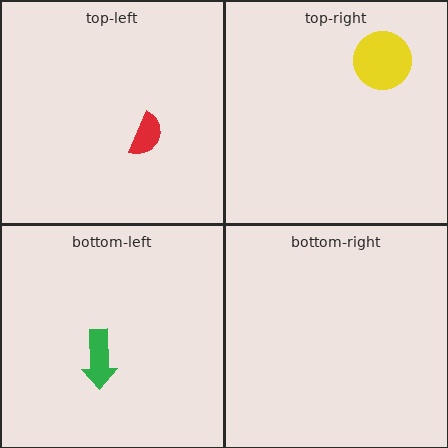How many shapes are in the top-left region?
1.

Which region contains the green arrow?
The bottom-left region.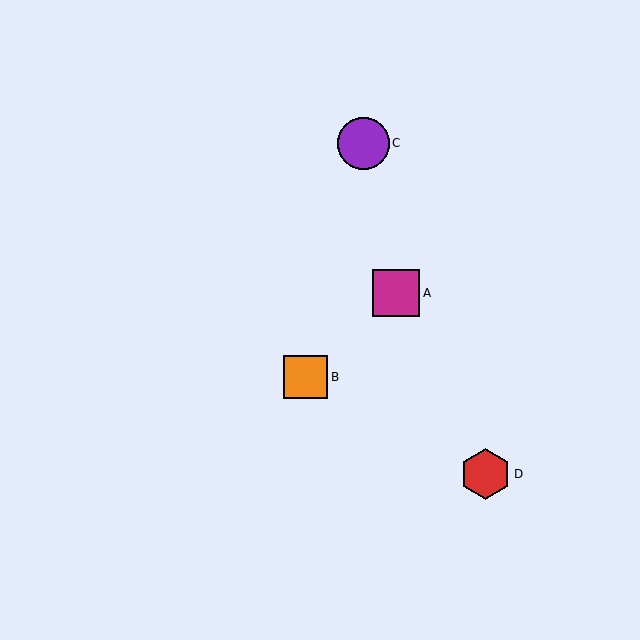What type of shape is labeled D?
Shape D is a red hexagon.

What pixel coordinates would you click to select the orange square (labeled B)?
Click at (306, 377) to select the orange square B.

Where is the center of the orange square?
The center of the orange square is at (306, 377).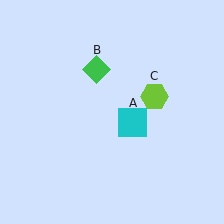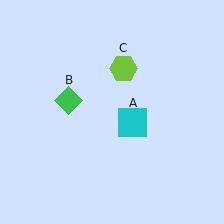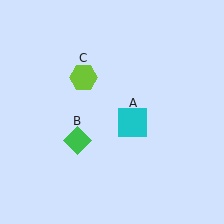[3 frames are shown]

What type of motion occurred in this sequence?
The green diamond (object B), lime hexagon (object C) rotated counterclockwise around the center of the scene.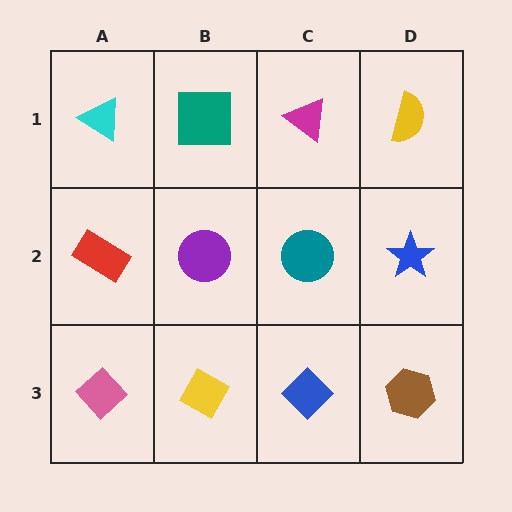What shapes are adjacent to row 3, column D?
A blue star (row 2, column D), a blue diamond (row 3, column C).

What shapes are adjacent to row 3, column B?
A purple circle (row 2, column B), a pink diamond (row 3, column A), a blue diamond (row 3, column C).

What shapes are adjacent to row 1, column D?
A blue star (row 2, column D), a magenta triangle (row 1, column C).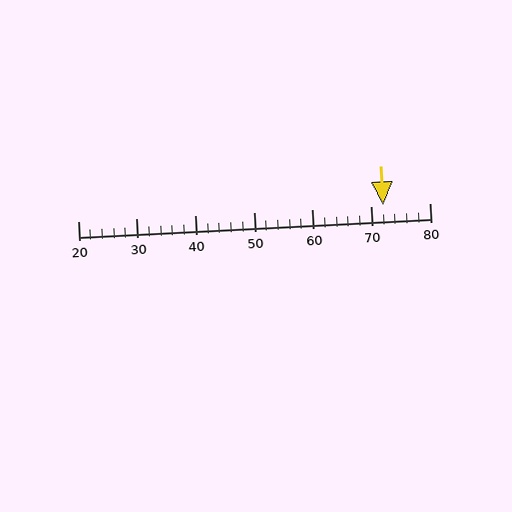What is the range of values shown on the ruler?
The ruler shows values from 20 to 80.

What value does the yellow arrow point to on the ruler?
The yellow arrow points to approximately 72.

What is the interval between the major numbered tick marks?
The major tick marks are spaced 10 units apart.